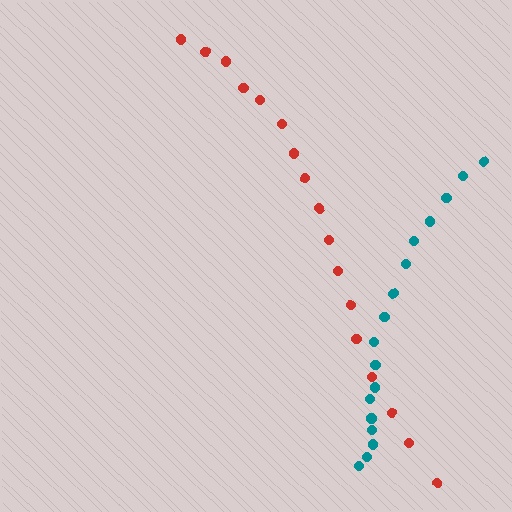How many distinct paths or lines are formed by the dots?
There are 2 distinct paths.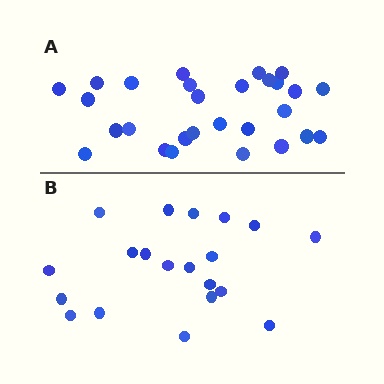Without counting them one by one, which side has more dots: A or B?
Region A (the top region) has more dots.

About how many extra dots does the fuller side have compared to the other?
Region A has roughly 8 or so more dots than region B.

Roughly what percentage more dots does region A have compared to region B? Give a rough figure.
About 40% more.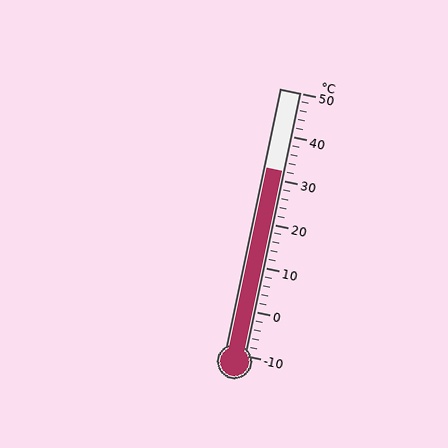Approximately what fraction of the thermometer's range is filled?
The thermometer is filled to approximately 70% of its range.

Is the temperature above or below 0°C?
The temperature is above 0°C.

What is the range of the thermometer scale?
The thermometer scale ranges from -10°C to 50°C.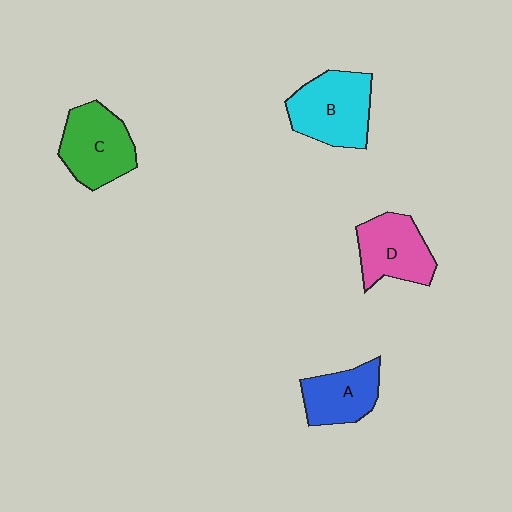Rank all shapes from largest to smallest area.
From largest to smallest: B (cyan), C (green), D (pink), A (blue).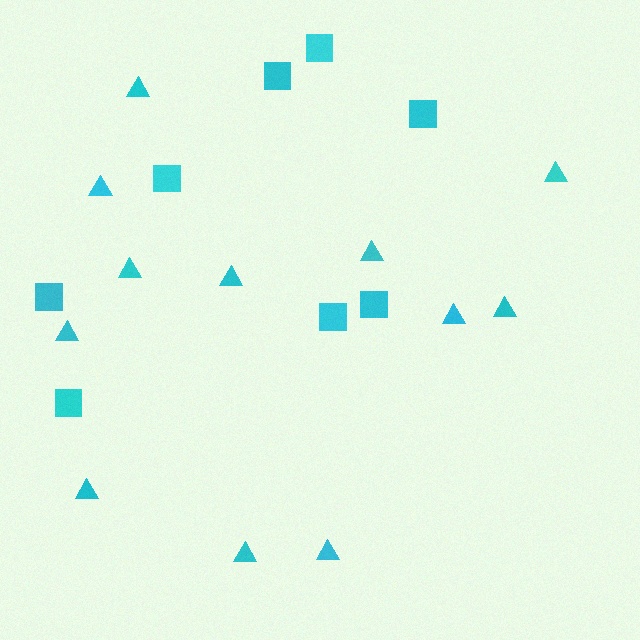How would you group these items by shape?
There are 2 groups: one group of triangles (12) and one group of squares (8).